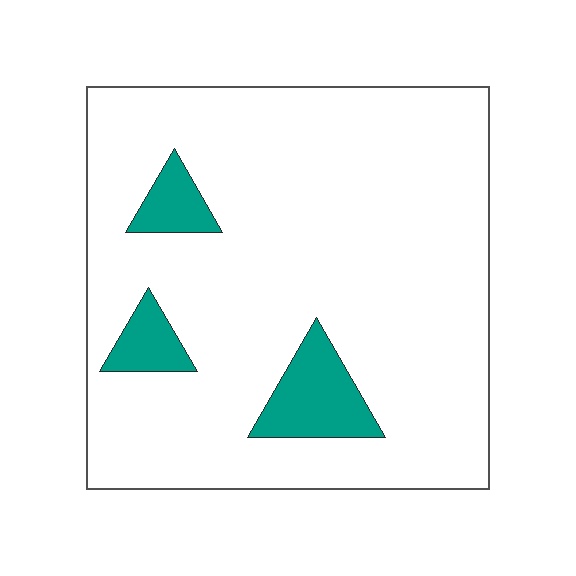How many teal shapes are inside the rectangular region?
3.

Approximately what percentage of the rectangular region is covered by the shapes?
Approximately 10%.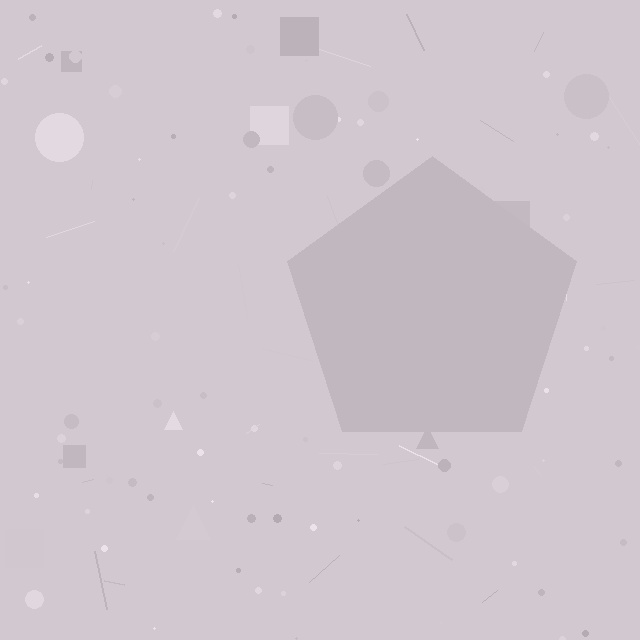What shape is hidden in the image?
A pentagon is hidden in the image.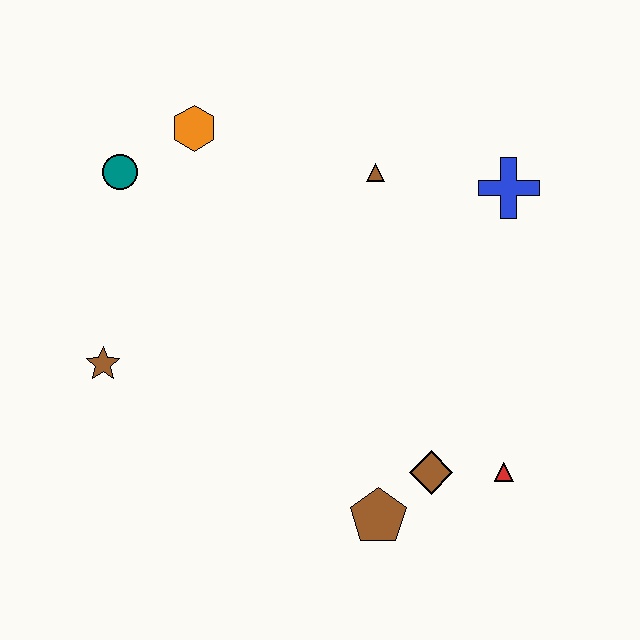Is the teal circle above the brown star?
Yes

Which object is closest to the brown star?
The teal circle is closest to the brown star.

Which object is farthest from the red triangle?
The teal circle is farthest from the red triangle.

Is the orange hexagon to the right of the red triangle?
No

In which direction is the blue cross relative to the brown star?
The blue cross is to the right of the brown star.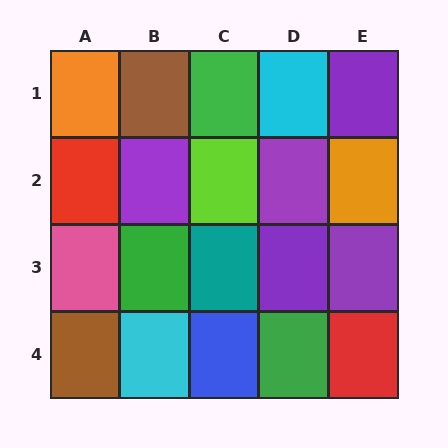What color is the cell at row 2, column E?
Orange.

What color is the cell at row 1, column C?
Green.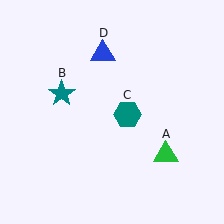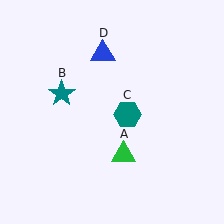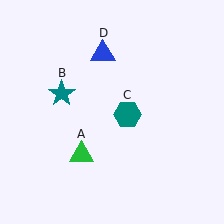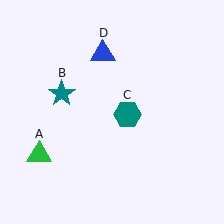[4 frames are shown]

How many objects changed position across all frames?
1 object changed position: green triangle (object A).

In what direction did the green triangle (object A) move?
The green triangle (object A) moved left.